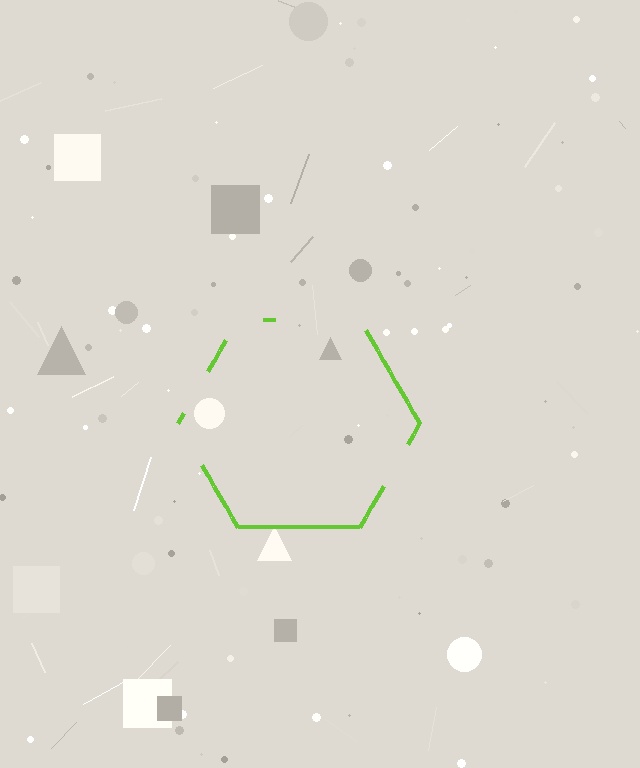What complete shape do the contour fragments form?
The contour fragments form a hexagon.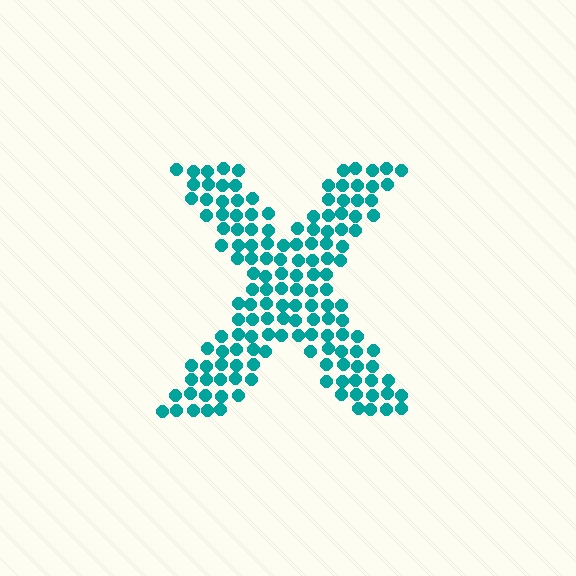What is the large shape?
The large shape is the letter X.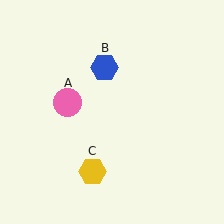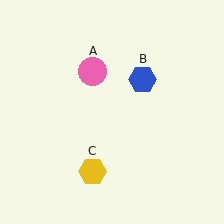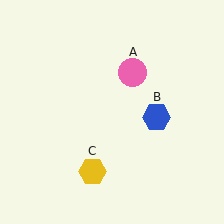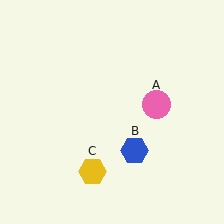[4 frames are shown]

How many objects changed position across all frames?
2 objects changed position: pink circle (object A), blue hexagon (object B).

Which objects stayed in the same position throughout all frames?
Yellow hexagon (object C) remained stationary.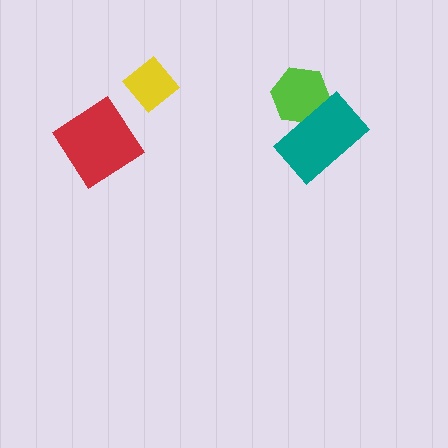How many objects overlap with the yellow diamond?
0 objects overlap with the yellow diamond.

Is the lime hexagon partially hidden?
Yes, it is partially covered by another shape.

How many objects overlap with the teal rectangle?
1 object overlaps with the teal rectangle.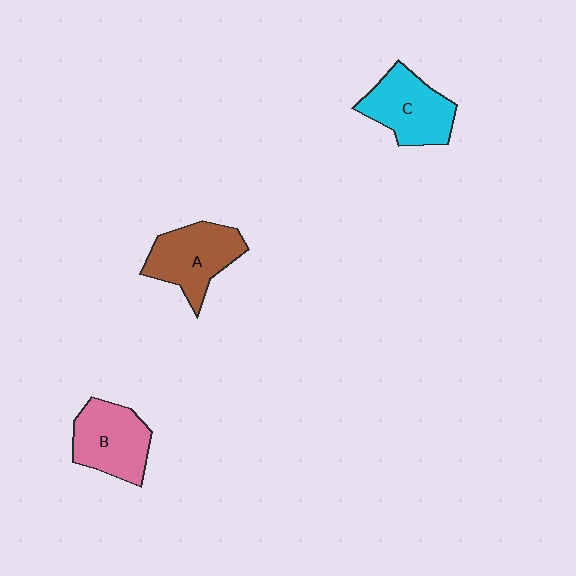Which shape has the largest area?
Shape A (brown).